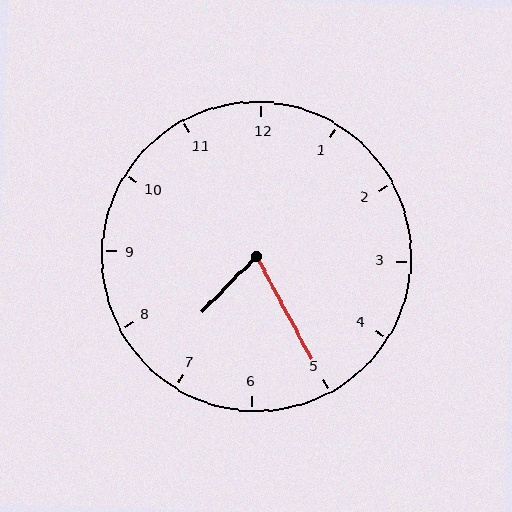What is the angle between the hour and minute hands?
Approximately 72 degrees.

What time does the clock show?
7:25.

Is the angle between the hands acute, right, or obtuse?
It is acute.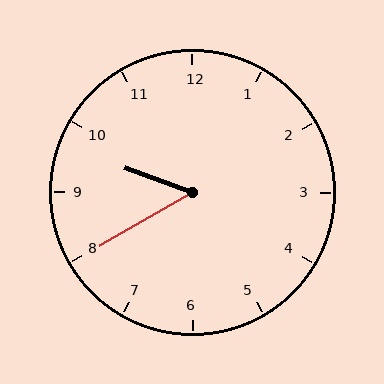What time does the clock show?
9:40.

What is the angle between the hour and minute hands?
Approximately 50 degrees.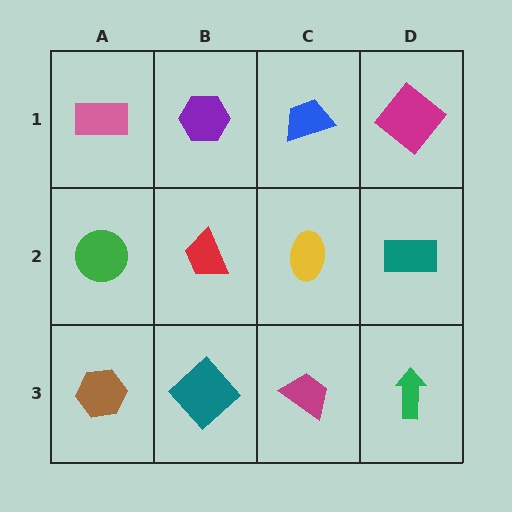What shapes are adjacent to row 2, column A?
A pink rectangle (row 1, column A), a brown hexagon (row 3, column A), a red trapezoid (row 2, column B).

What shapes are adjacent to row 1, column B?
A red trapezoid (row 2, column B), a pink rectangle (row 1, column A), a blue trapezoid (row 1, column C).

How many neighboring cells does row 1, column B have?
3.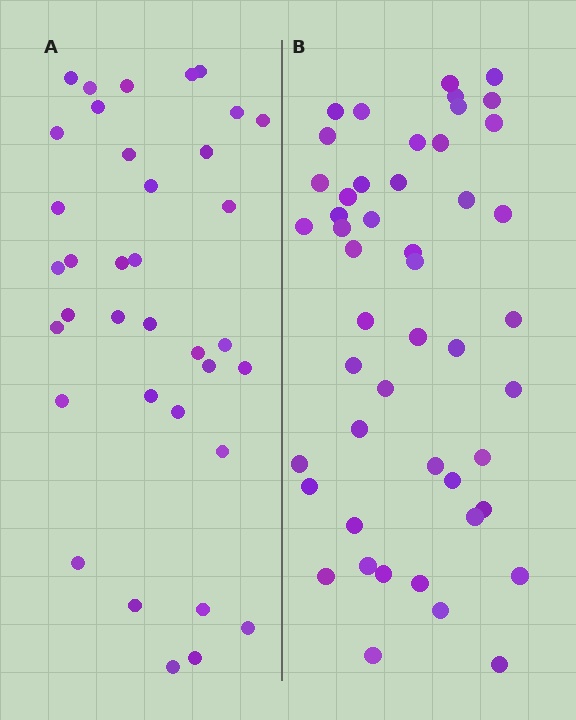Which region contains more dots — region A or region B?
Region B (the right region) has more dots.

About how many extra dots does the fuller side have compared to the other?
Region B has roughly 12 or so more dots than region A.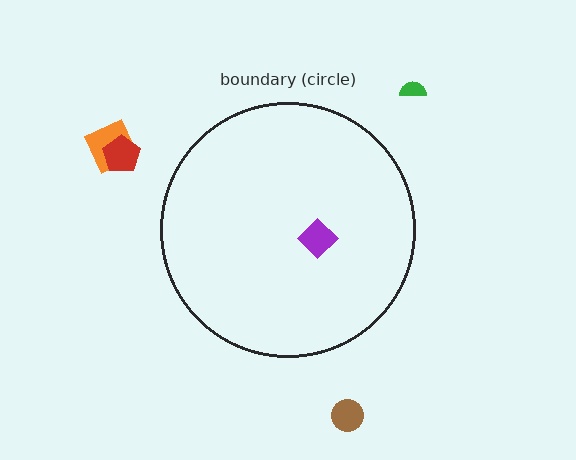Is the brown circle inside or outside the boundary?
Outside.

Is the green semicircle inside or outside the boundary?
Outside.